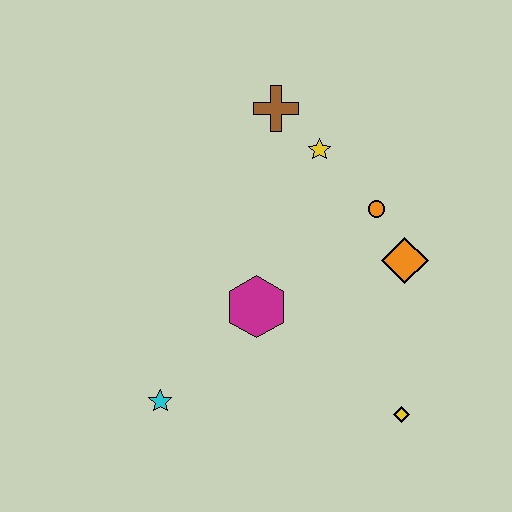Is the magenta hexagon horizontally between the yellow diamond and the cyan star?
Yes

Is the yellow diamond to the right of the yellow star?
Yes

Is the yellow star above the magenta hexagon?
Yes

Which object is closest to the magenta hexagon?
The cyan star is closest to the magenta hexagon.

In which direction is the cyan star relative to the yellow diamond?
The cyan star is to the left of the yellow diamond.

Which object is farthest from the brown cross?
The yellow diamond is farthest from the brown cross.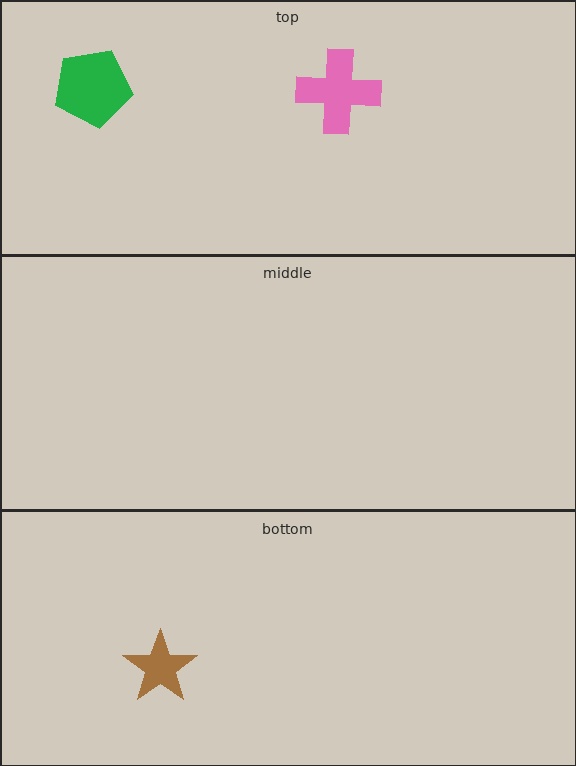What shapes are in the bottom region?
The brown star.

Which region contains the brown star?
The bottom region.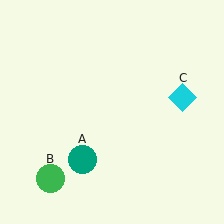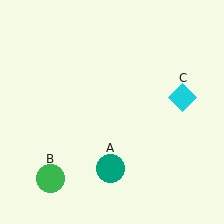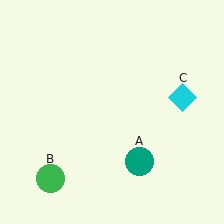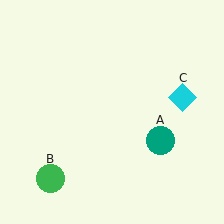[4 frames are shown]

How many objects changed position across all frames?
1 object changed position: teal circle (object A).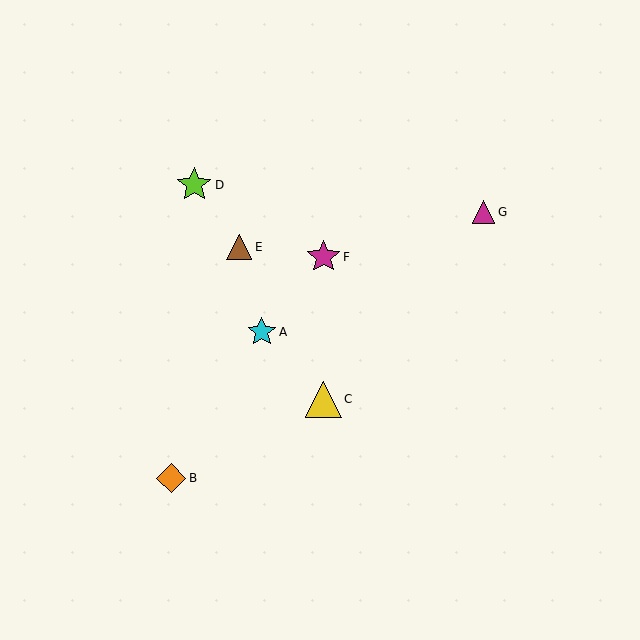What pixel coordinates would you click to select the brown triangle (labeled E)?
Click at (239, 247) to select the brown triangle E.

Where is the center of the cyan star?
The center of the cyan star is at (262, 332).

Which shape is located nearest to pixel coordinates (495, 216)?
The magenta triangle (labeled G) at (483, 212) is nearest to that location.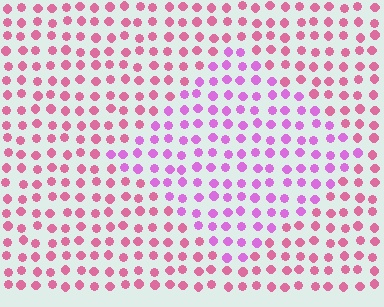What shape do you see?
I see a diamond.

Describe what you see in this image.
The image is filled with small pink elements in a uniform arrangement. A diamond-shaped region is visible where the elements are tinted to a slightly different hue, forming a subtle color boundary.